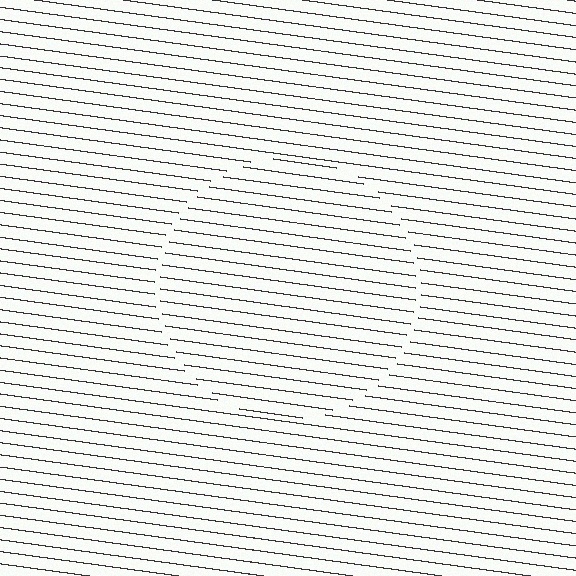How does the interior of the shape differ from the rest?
The interior of the shape contains the same grating, shifted by half a period — the contour is defined by the phase discontinuity where line-ends from the inner and outer gratings abut.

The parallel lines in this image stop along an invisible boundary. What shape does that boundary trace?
An illusory circle. The interior of the shape contains the same grating, shifted by half a period — the contour is defined by the phase discontinuity where line-ends from the inner and outer gratings abut.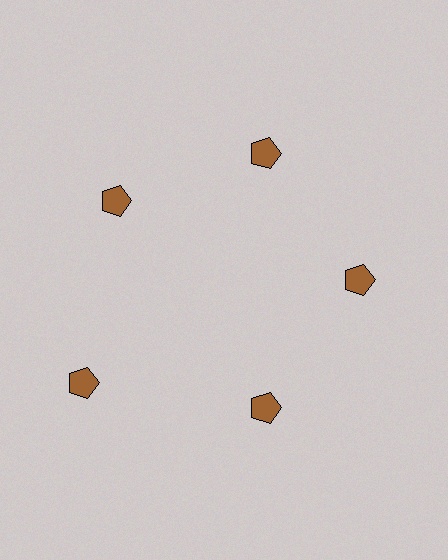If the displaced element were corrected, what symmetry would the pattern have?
It would have 5-fold rotational symmetry — the pattern would map onto itself every 72 degrees.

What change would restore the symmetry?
The symmetry would be restored by moving it inward, back onto the ring so that all 5 pentagons sit at equal angles and equal distance from the center.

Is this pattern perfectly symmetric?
No. The 5 brown pentagons are arranged in a ring, but one element near the 8 o'clock position is pushed outward from the center, breaking the 5-fold rotational symmetry.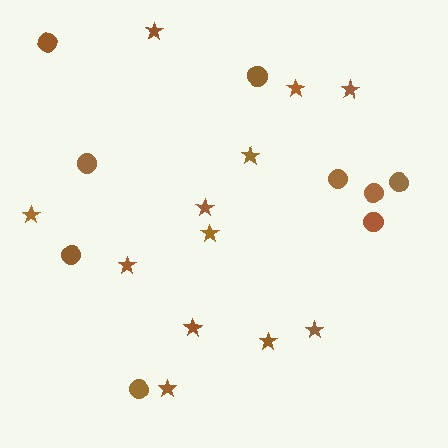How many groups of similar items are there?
There are 2 groups: one group of stars (12) and one group of circles (9).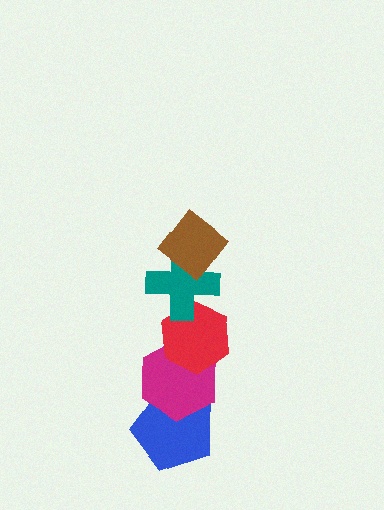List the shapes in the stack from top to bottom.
From top to bottom: the brown diamond, the teal cross, the red hexagon, the magenta hexagon, the blue pentagon.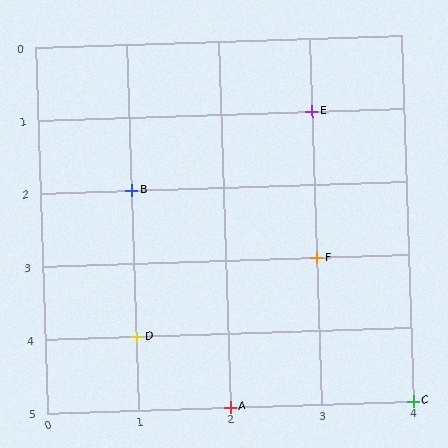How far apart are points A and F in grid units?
Points A and F are 1 column and 2 rows apart (about 2.2 grid units diagonally).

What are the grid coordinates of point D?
Point D is at grid coordinates (1, 4).